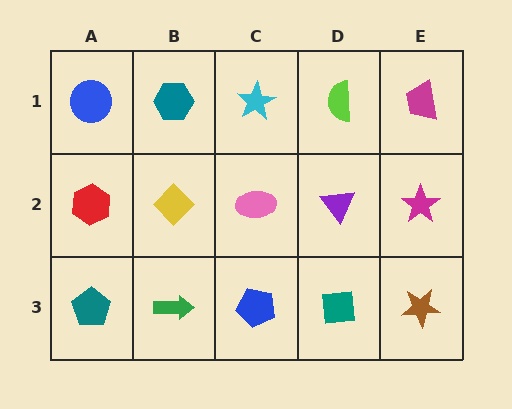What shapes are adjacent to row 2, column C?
A cyan star (row 1, column C), a blue pentagon (row 3, column C), a yellow diamond (row 2, column B), a purple triangle (row 2, column D).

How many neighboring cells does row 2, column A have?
3.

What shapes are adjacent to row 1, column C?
A pink ellipse (row 2, column C), a teal hexagon (row 1, column B), a lime semicircle (row 1, column D).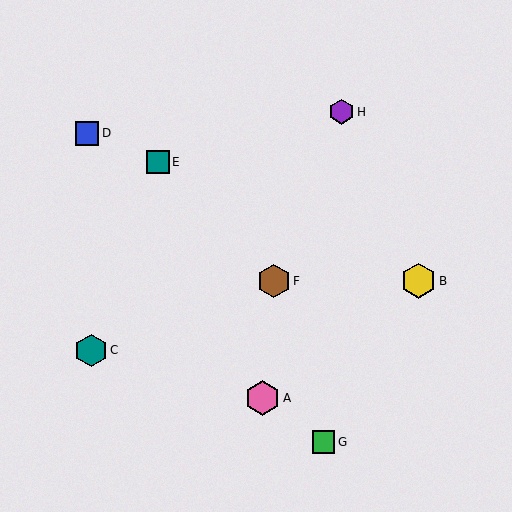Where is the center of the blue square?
The center of the blue square is at (87, 133).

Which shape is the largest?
The yellow hexagon (labeled B) is the largest.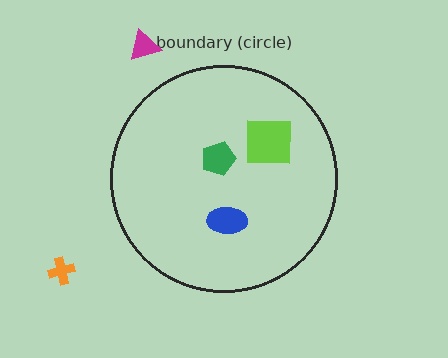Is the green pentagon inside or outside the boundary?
Inside.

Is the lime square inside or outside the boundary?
Inside.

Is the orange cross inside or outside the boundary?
Outside.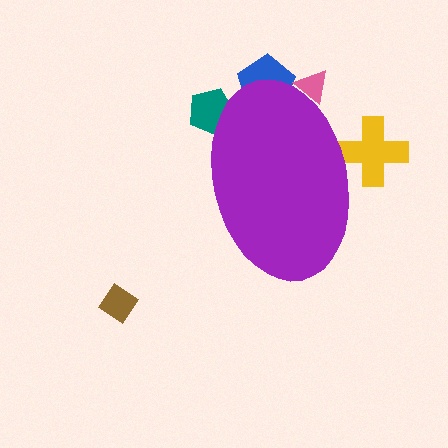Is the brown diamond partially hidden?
No, the brown diamond is fully visible.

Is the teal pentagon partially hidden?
Yes, the teal pentagon is partially hidden behind the purple ellipse.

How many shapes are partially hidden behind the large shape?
4 shapes are partially hidden.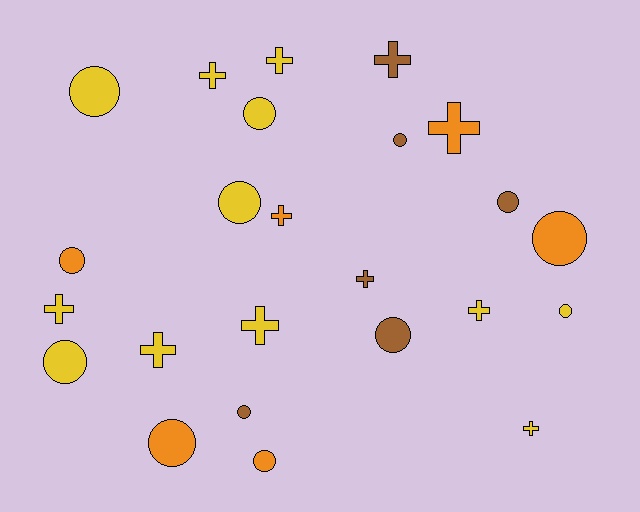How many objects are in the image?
There are 24 objects.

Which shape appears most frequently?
Circle, with 13 objects.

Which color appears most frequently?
Yellow, with 12 objects.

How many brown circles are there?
There are 4 brown circles.